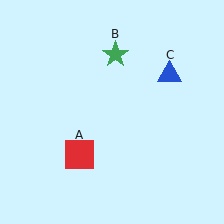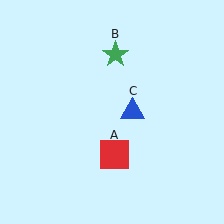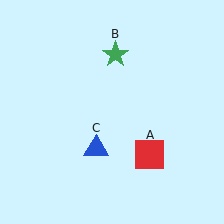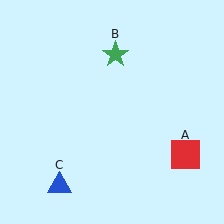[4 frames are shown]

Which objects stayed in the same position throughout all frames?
Green star (object B) remained stationary.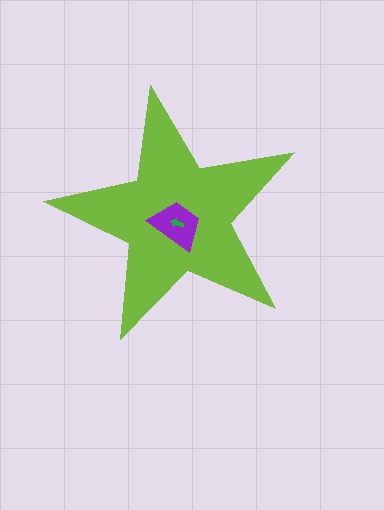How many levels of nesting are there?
3.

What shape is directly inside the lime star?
The purple trapezoid.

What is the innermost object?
The green arrow.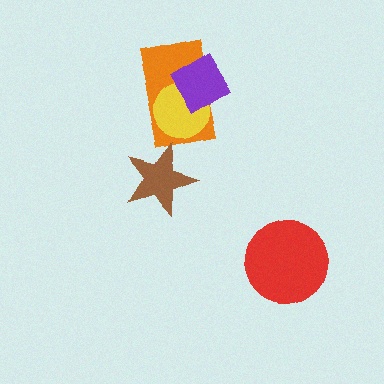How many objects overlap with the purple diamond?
2 objects overlap with the purple diamond.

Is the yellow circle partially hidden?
Yes, it is partially covered by another shape.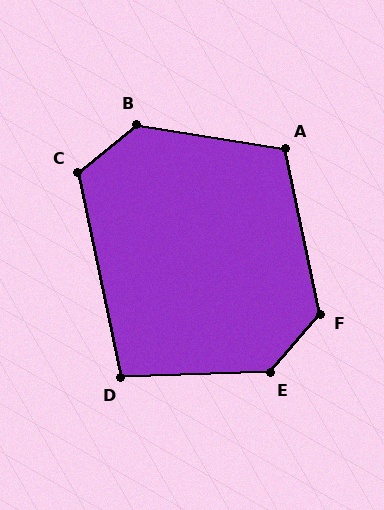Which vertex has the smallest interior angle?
D, at approximately 100 degrees.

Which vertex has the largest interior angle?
E, at approximately 132 degrees.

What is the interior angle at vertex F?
Approximately 128 degrees (obtuse).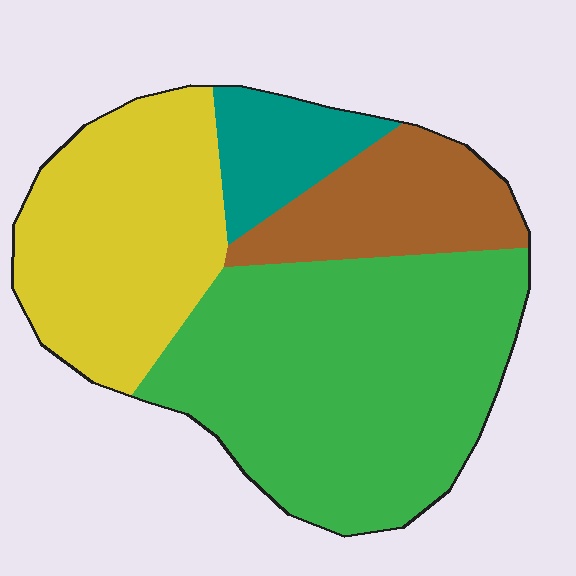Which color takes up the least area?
Teal, at roughly 10%.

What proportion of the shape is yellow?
Yellow covers 29% of the shape.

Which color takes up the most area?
Green, at roughly 45%.